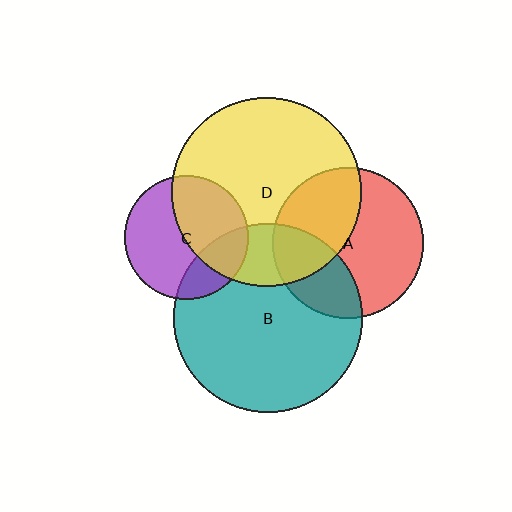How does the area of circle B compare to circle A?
Approximately 1.6 times.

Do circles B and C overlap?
Yes.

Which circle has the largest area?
Circle D (yellow).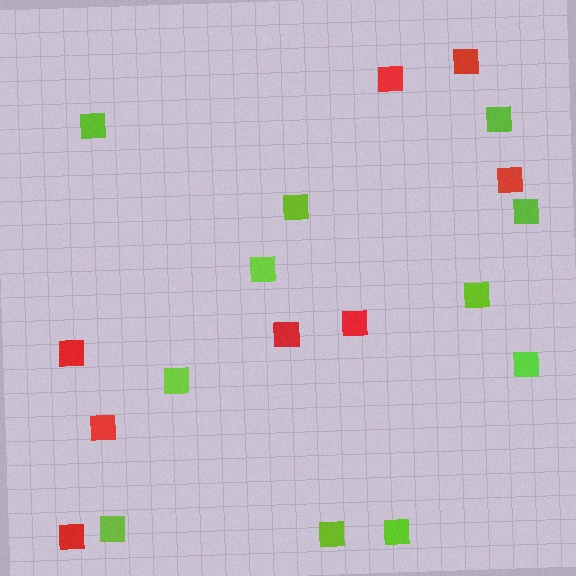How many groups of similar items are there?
There are 2 groups: one group of lime squares (11) and one group of red squares (8).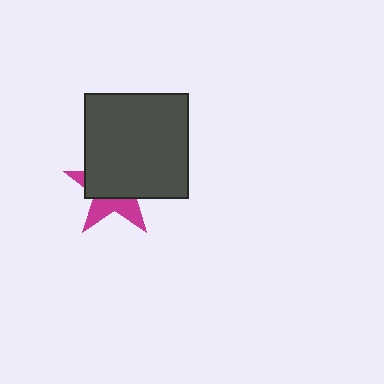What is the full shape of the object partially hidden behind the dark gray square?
The partially hidden object is a magenta star.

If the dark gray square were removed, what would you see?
You would see the complete magenta star.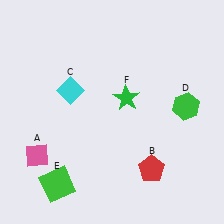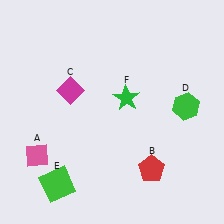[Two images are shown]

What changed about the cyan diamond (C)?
In Image 1, C is cyan. In Image 2, it changed to magenta.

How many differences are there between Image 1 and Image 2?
There is 1 difference between the two images.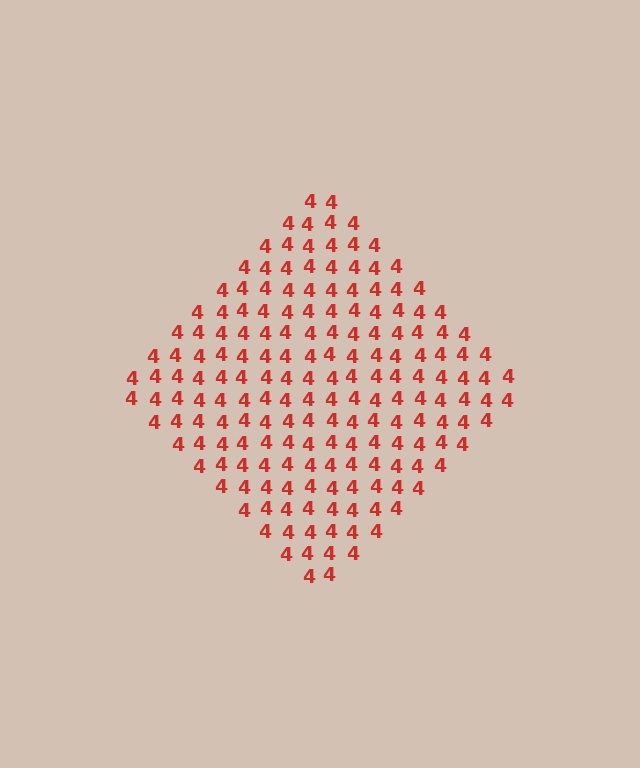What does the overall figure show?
The overall figure shows a diamond.